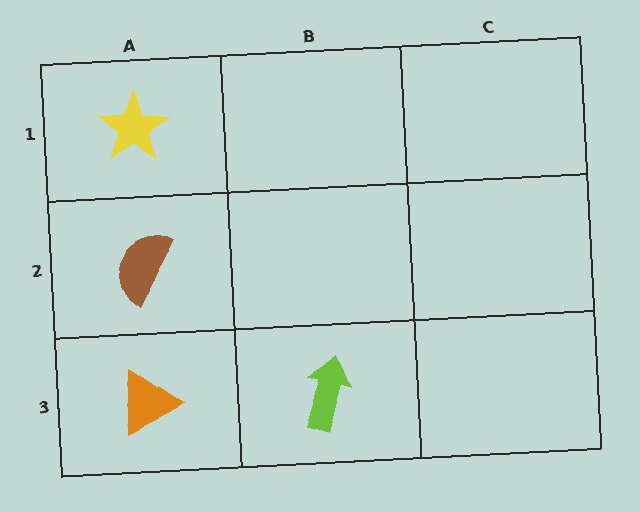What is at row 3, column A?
An orange triangle.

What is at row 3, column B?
A lime arrow.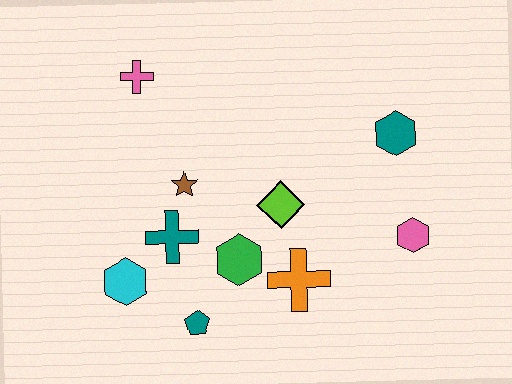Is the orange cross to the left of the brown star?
No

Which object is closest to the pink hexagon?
The teal hexagon is closest to the pink hexagon.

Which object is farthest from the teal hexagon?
The cyan hexagon is farthest from the teal hexagon.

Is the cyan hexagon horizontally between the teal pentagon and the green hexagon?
No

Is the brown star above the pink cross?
No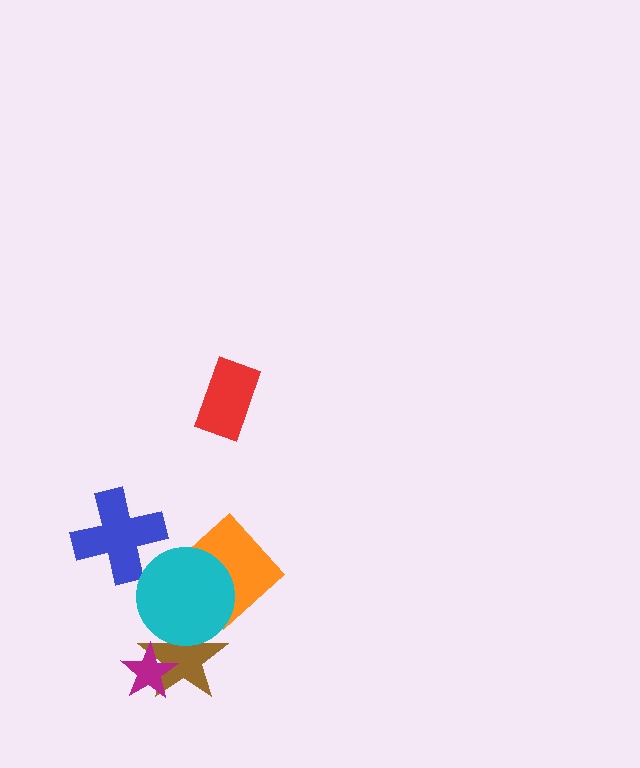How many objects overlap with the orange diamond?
1 object overlaps with the orange diamond.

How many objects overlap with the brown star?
2 objects overlap with the brown star.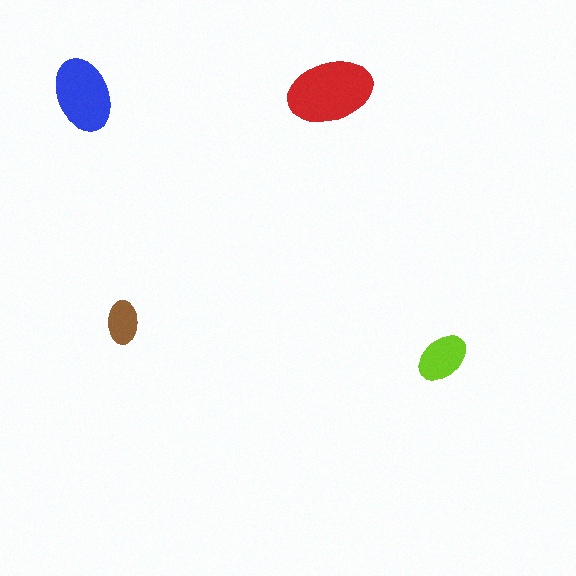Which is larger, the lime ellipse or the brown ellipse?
The lime one.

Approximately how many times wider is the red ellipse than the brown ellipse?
About 2 times wider.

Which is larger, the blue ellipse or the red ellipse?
The red one.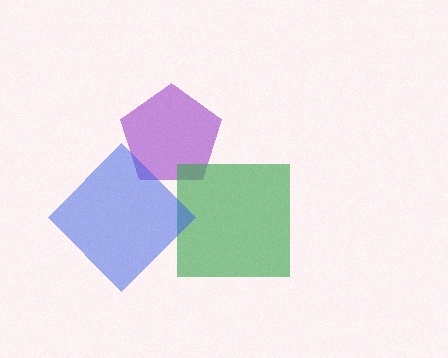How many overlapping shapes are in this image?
There are 3 overlapping shapes in the image.